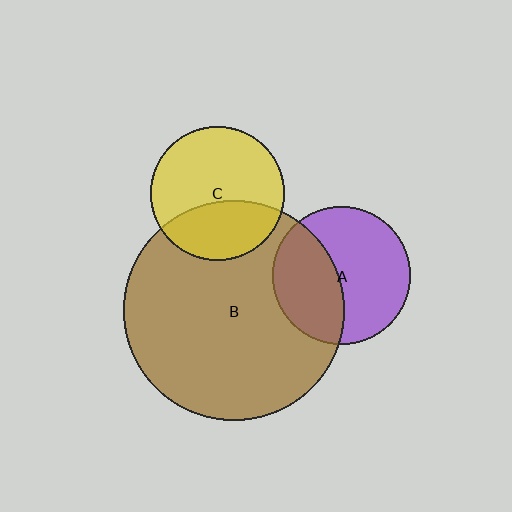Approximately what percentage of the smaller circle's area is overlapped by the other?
Approximately 40%.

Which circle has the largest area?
Circle B (brown).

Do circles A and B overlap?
Yes.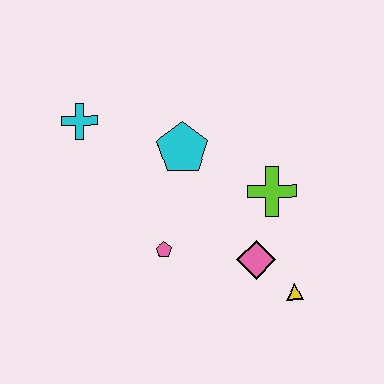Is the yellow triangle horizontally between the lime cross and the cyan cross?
No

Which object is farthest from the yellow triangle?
The cyan cross is farthest from the yellow triangle.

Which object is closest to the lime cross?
The pink diamond is closest to the lime cross.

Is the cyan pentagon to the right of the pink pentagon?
Yes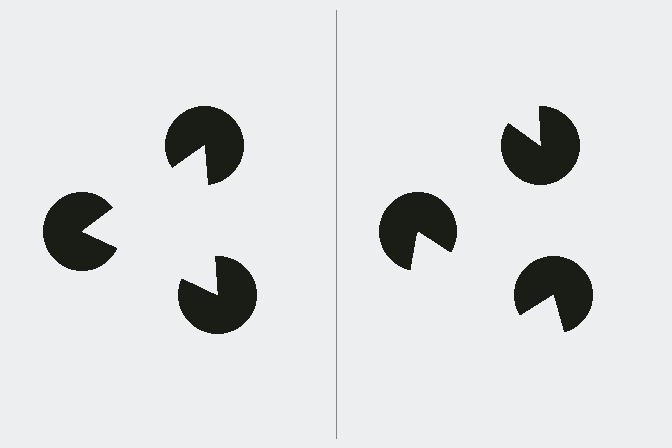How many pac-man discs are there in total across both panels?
6 — 3 on each side.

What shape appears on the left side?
An illusory triangle.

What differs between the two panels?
The pac-man discs are positioned identically on both sides; only the wedge orientations differ. On the left they align to a triangle; on the right they are misaligned.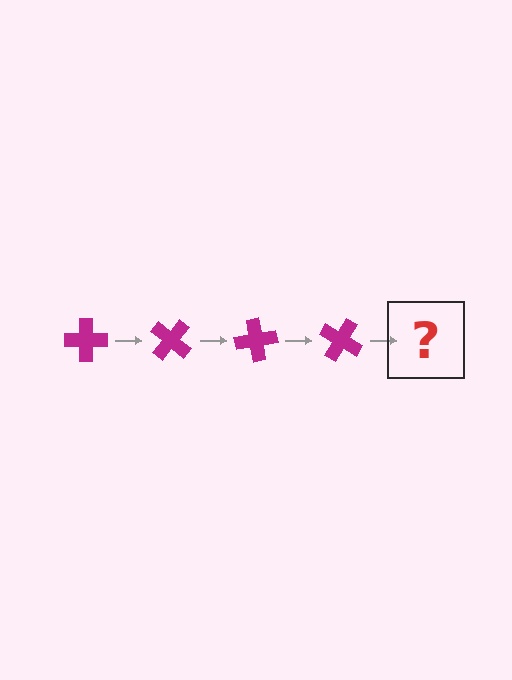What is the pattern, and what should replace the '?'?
The pattern is that the cross rotates 40 degrees each step. The '?' should be a magenta cross rotated 160 degrees.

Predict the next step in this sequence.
The next step is a magenta cross rotated 160 degrees.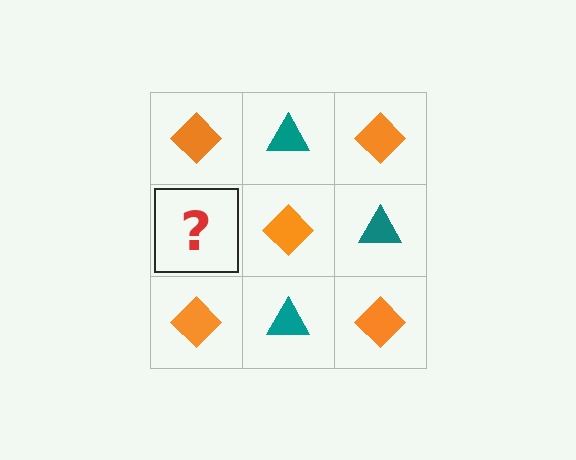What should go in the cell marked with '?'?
The missing cell should contain a teal triangle.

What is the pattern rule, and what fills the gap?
The rule is that it alternates orange diamond and teal triangle in a checkerboard pattern. The gap should be filled with a teal triangle.